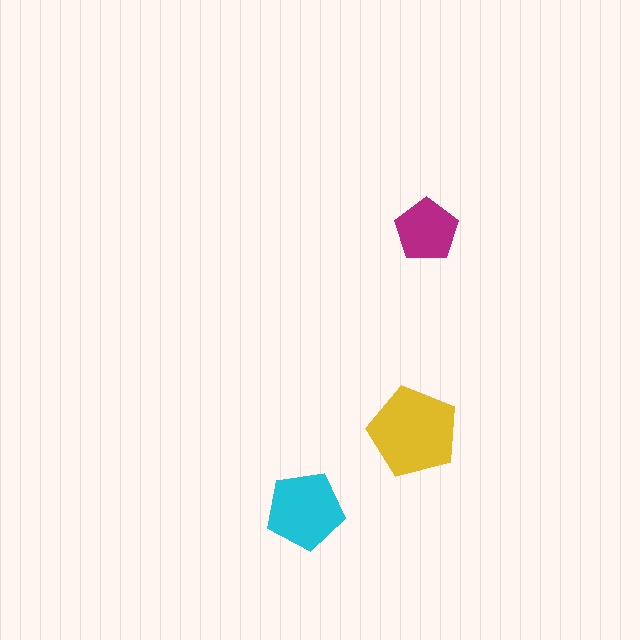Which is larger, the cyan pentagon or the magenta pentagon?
The cyan one.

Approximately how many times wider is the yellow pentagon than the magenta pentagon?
About 1.5 times wider.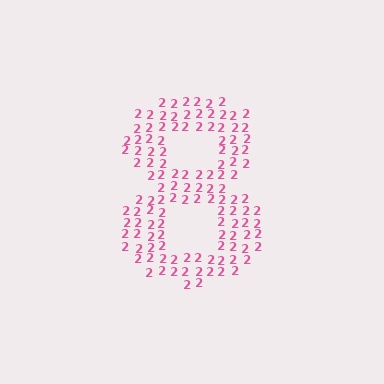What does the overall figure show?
The overall figure shows the digit 8.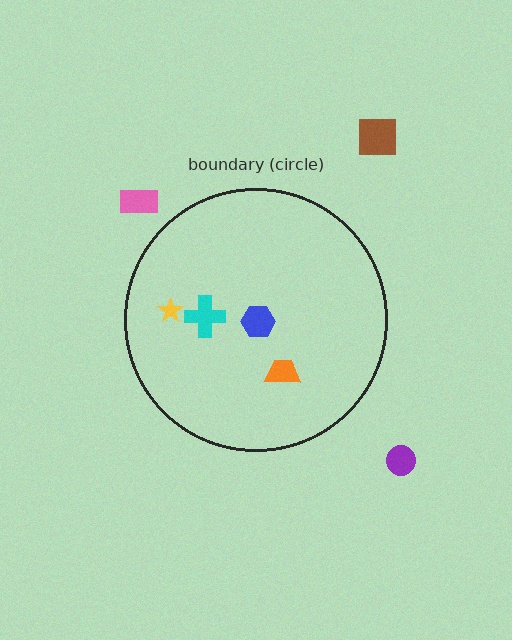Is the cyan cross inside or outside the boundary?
Inside.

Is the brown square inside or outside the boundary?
Outside.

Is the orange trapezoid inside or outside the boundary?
Inside.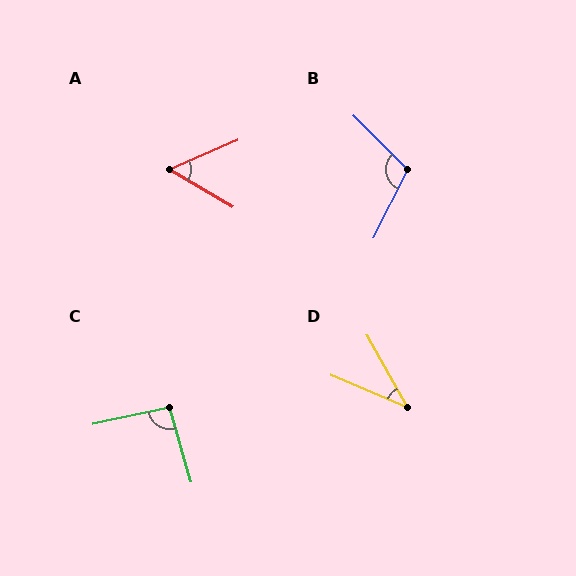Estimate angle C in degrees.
Approximately 94 degrees.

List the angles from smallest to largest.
D (37°), A (54°), C (94°), B (108°).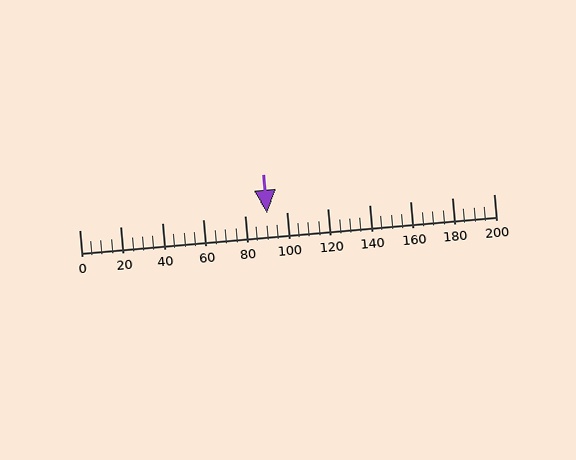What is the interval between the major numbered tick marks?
The major tick marks are spaced 20 units apart.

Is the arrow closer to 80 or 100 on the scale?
The arrow is closer to 100.